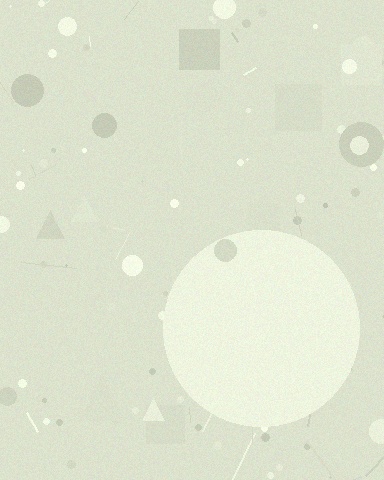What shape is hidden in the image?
A circle is hidden in the image.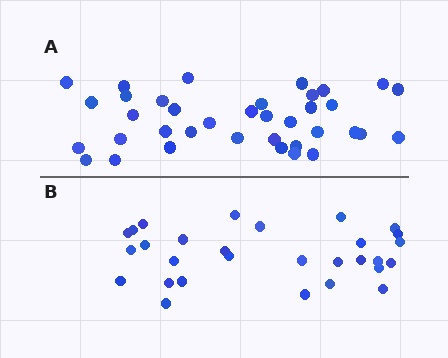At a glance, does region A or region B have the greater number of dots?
Region A (the top region) has more dots.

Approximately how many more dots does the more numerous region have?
Region A has roughly 8 or so more dots than region B.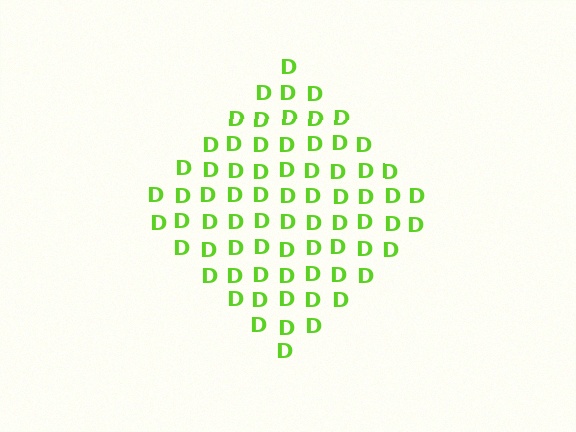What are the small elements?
The small elements are letter D's.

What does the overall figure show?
The overall figure shows a diamond.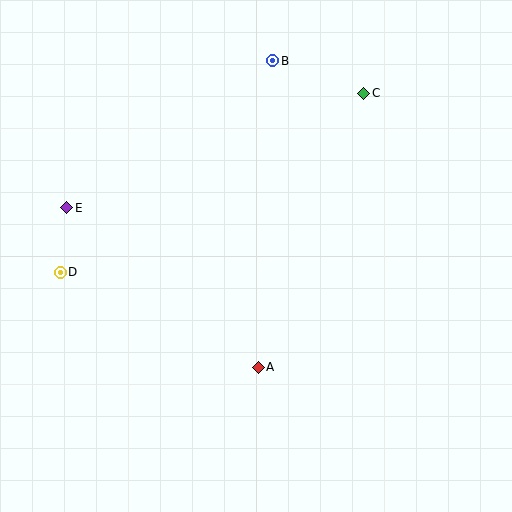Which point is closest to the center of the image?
Point A at (258, 367) is closest to the center.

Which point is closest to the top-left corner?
Point E is closest to the top-left corner.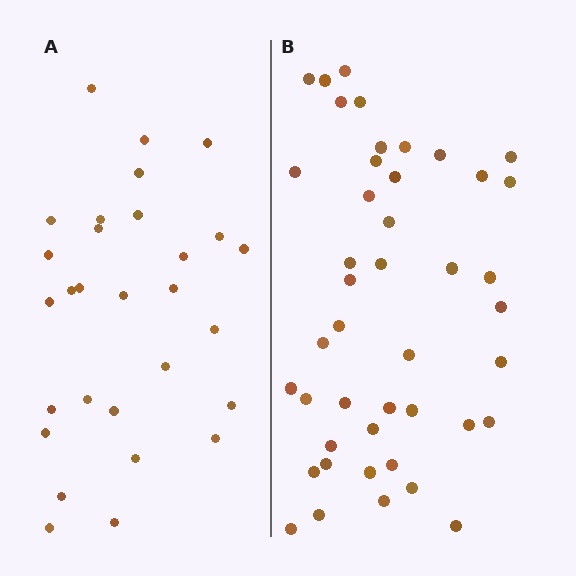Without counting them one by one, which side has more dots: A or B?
Region B (the right region) has more dots.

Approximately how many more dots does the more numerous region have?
Region B has approximately 15 more dots than region A.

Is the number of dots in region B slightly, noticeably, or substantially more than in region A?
Region B has substantially more. The ratio is roughly 1.5 to 1.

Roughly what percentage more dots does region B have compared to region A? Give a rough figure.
About 50% more.